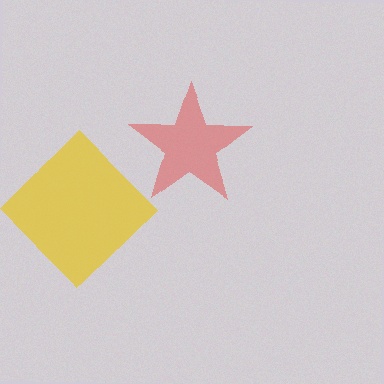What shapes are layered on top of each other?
The layered shapes are: a yellow diamond, a red star.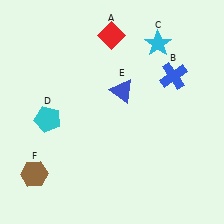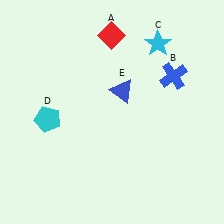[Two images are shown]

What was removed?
The brown hexagon (F) was removed in Image 2.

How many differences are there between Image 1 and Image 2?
There is 1 difference between the two images.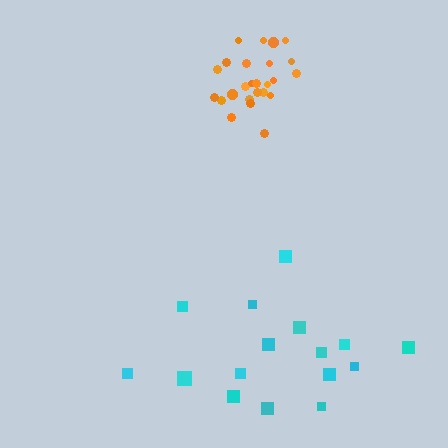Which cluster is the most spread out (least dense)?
Cyan.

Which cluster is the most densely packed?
Orange.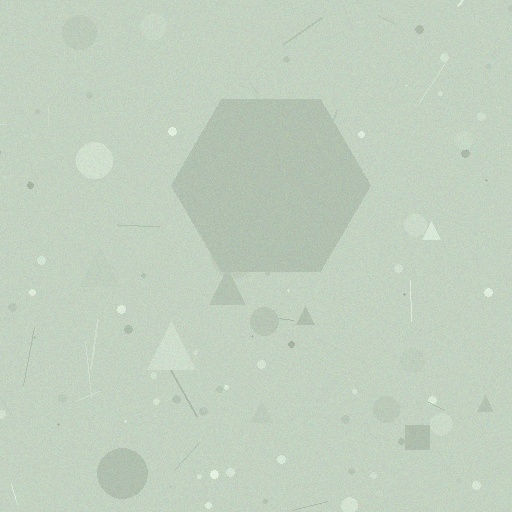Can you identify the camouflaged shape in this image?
The camouflaged shape is a hexagon.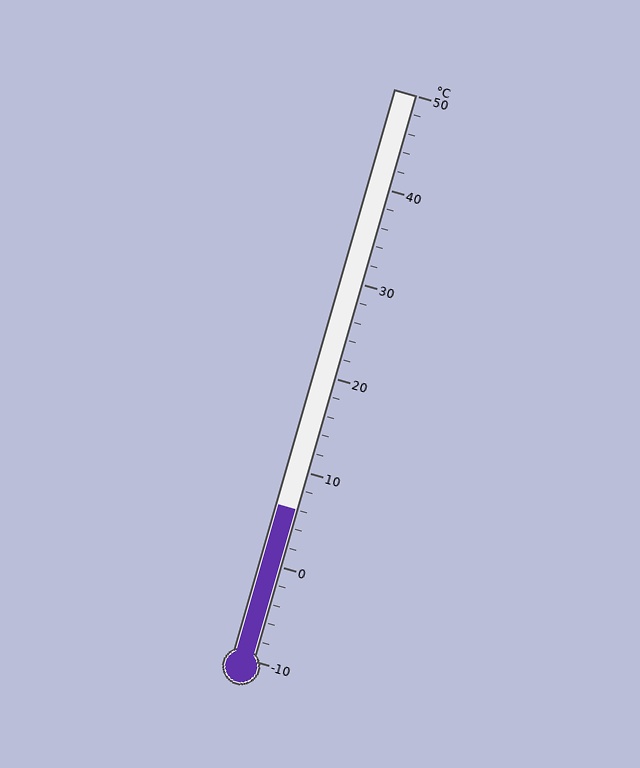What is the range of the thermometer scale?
The thermometer scale ranges from -10°C to 50°C.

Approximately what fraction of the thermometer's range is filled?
The thermometer is filled to approximately 25% of its range.